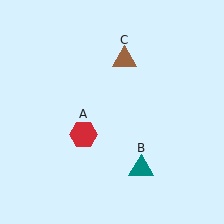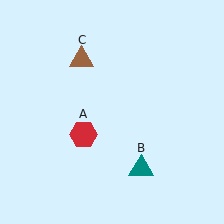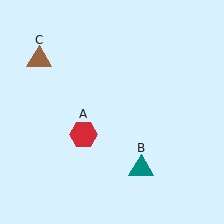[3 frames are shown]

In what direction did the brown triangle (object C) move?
The brown triangle (object C) moved left.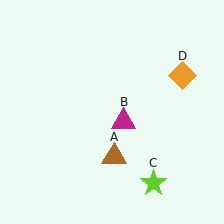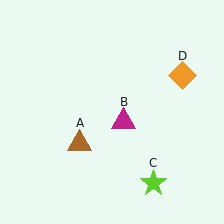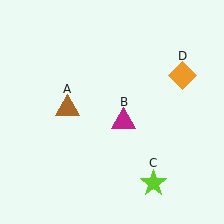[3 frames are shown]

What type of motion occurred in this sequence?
The brown triangle (object A) rotated clockwise around the center of the scene.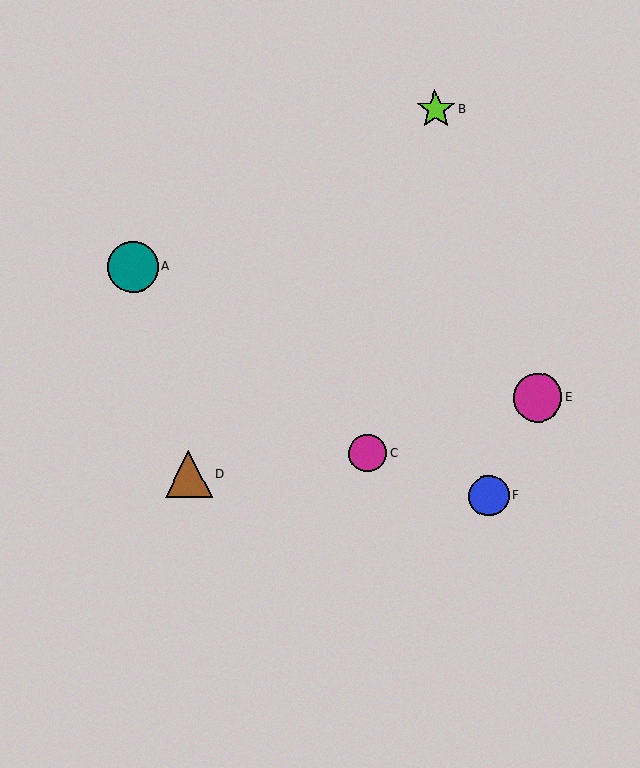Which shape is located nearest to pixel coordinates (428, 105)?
The lime star (labeled B) at (435, 109) is nearest to that location.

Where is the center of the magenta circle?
The center of the magenta circle is at (368, 453).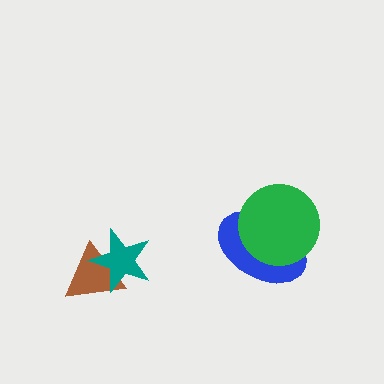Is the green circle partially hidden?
No, no other shape covers it.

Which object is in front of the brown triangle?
The teal star is in front of the brown triangle.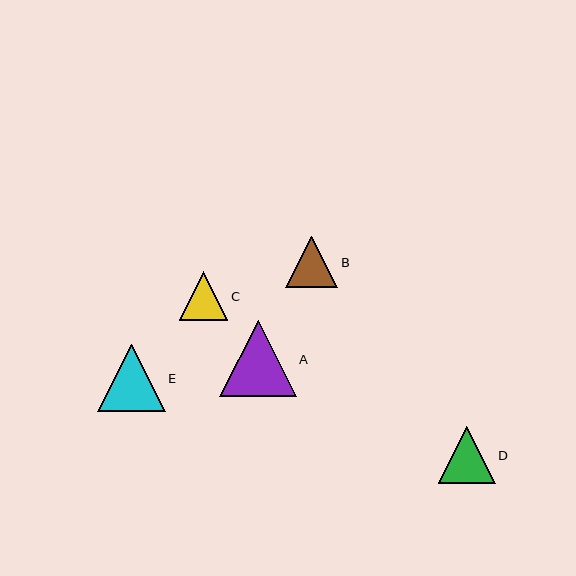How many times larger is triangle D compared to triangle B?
Triangle D is approximately 1.1 times the size of triangle B.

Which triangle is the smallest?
Triangle C is the smallest with a size of approximately 48 pixels.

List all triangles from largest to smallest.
From largest to smallest: A, E, D, B, C.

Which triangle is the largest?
Triangle A is the largest with a size of approximately 77 pixels.